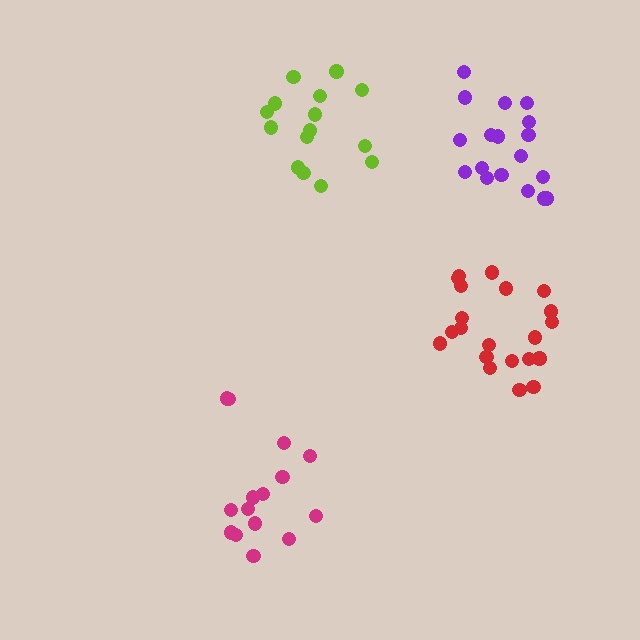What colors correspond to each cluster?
The clusters are colored: lime, magenta, red, purple.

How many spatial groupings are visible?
There are 4 spatial groupings.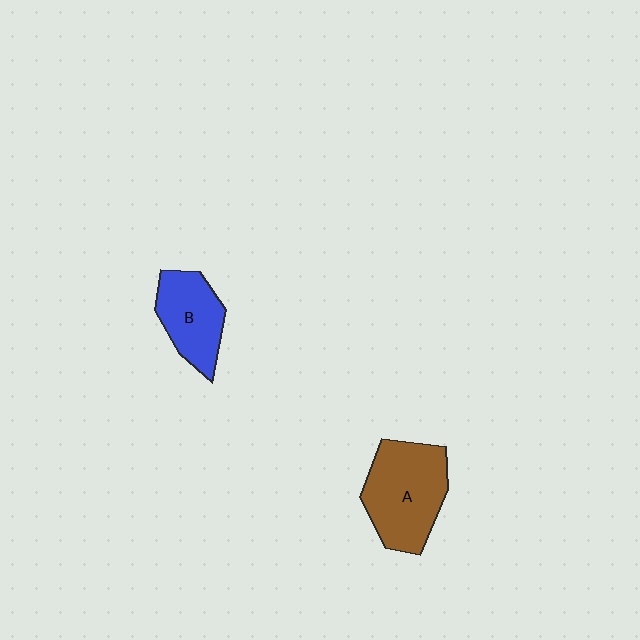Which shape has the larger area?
Shape A (brown).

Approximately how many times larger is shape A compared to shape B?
Approximately 1.4 times.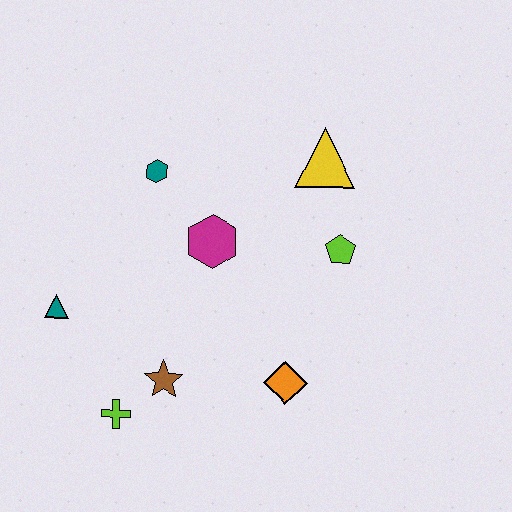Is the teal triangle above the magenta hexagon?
No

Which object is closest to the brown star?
The lime cross is closest to the brown star.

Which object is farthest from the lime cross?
The yellow triangle is farthest from the lime cross.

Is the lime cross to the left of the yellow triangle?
Yes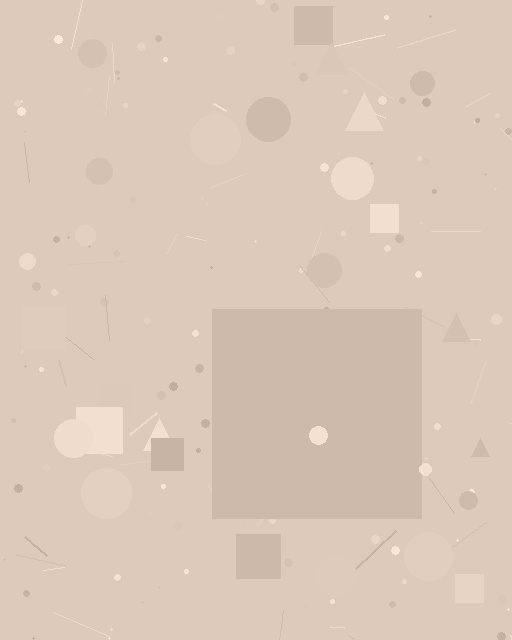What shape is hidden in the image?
A square is hidden in the image.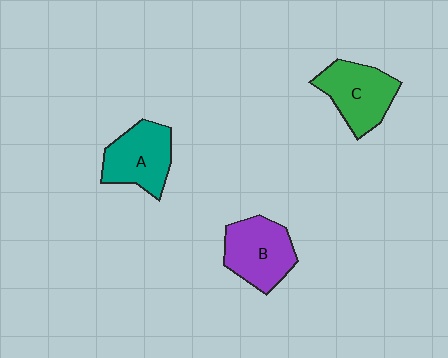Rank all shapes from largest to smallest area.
From largest to smallest: B (purple), C (green), A (teal).